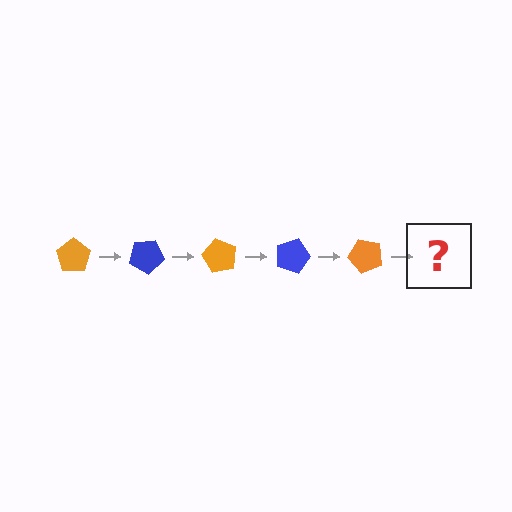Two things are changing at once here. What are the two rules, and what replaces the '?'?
The two rules are that it rotates 30 degrees each step and the color cycles through orange and blue. The '?' should be a blue pentagon, rotated 150 degrees from the start.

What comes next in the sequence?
The next element should be a blue pentagon, rotated 150 degrees from the start.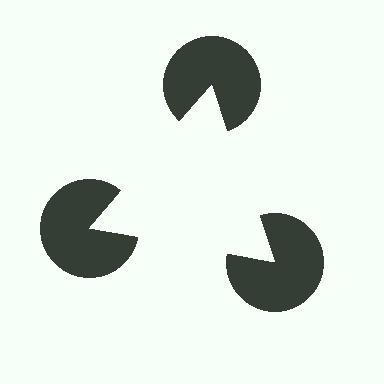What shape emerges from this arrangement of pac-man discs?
An illusory triangle — its edges are inferred from the aligned wedge cuts in the pac-man discs, not physically drawn.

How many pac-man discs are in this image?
There are 3 — one at each vertex of the illusory triangle.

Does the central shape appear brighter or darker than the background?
It typically appears slightly brighter than the background, even though no actual brightness change is drawn.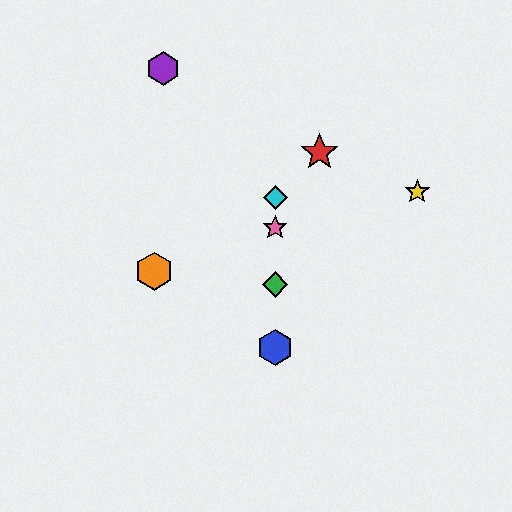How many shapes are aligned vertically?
4 shapes (the blue hexagon, the green diamond, the cyan diamond, the pink star) are aligned vertically.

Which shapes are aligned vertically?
The blue hexagon, the green diamond, the cyan diamond, the pink star are aligned vertically.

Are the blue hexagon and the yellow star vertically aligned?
No, the blue hexagon is at x≈275 and the yellow star is at x≈417.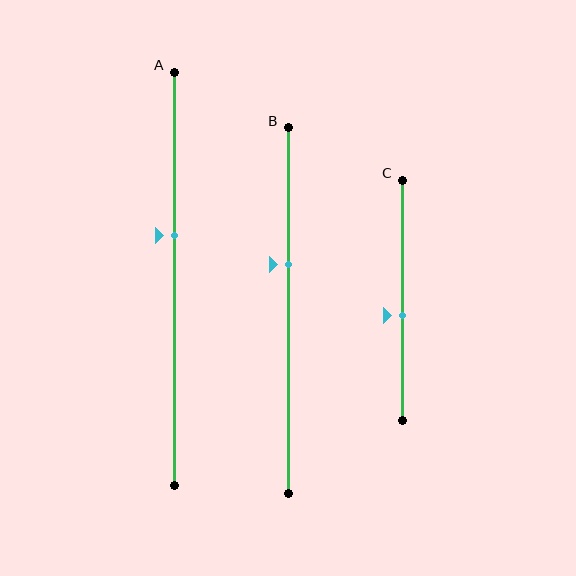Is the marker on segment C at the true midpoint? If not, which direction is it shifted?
No, the marker on segment C is shifted downward by about 7% of the segment length.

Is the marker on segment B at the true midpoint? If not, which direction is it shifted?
No, the marker on segment B is shifted upward by about 13% of the segment length.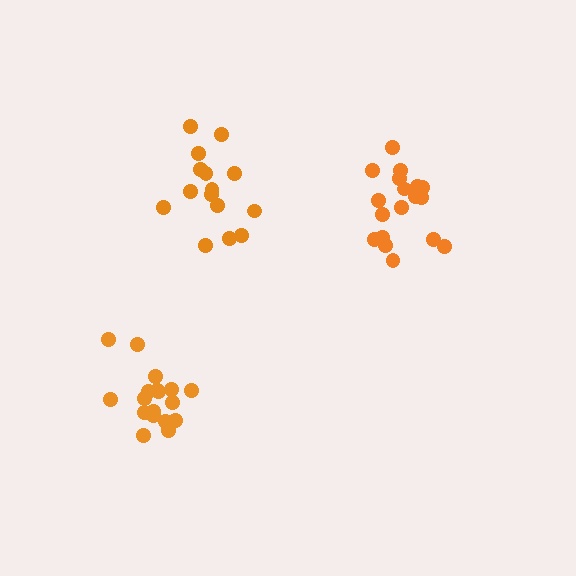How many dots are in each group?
Group 1: 15 dots, Group 2: 18 dots, Group 3: 18 dots (51 total).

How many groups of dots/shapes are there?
There are 3 groups.